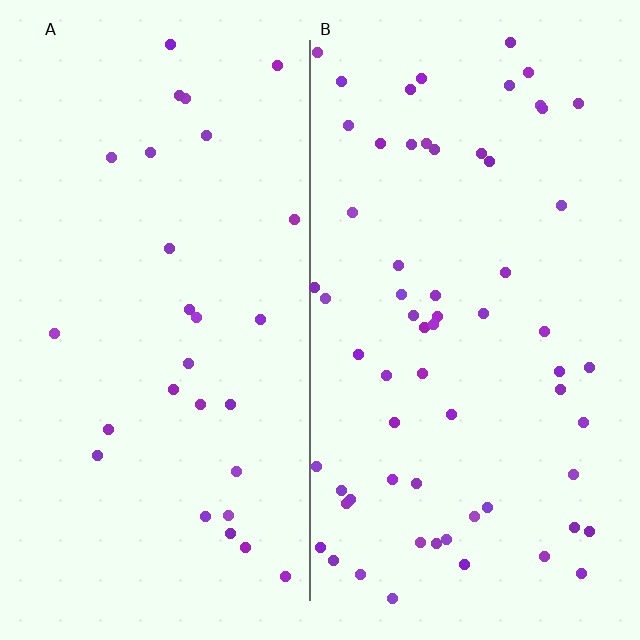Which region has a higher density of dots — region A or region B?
B (the right).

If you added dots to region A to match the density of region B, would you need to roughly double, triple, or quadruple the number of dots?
Approximately double.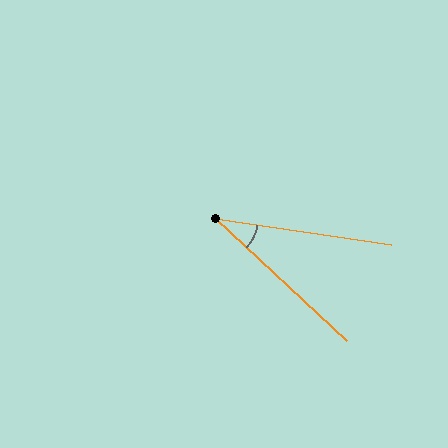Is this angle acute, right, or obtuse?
It is acute.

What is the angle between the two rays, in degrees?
Approximately 35 degrees.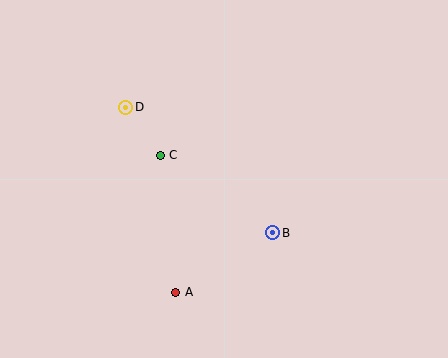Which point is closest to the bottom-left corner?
Point A is closest to the bottom-left corner.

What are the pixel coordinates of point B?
Point B is at (273, 233).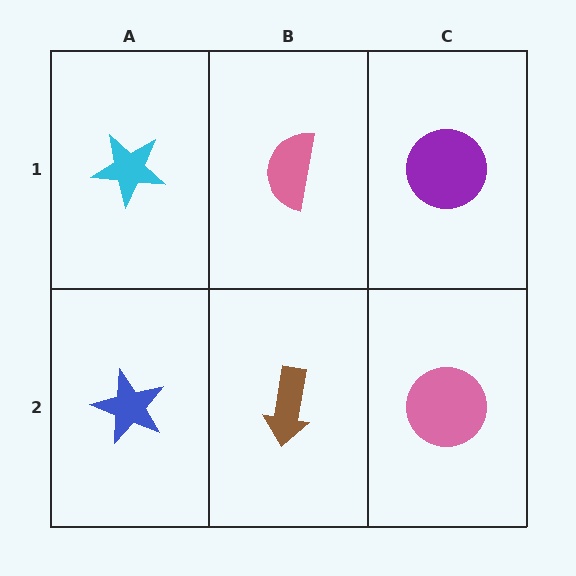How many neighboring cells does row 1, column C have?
2.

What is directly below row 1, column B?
A brown arrow.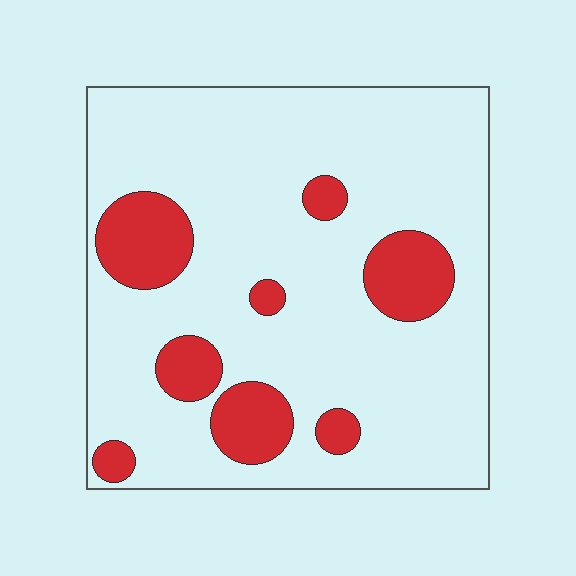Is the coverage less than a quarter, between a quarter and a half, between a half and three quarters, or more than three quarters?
Less than a quarter.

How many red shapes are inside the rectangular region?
8.